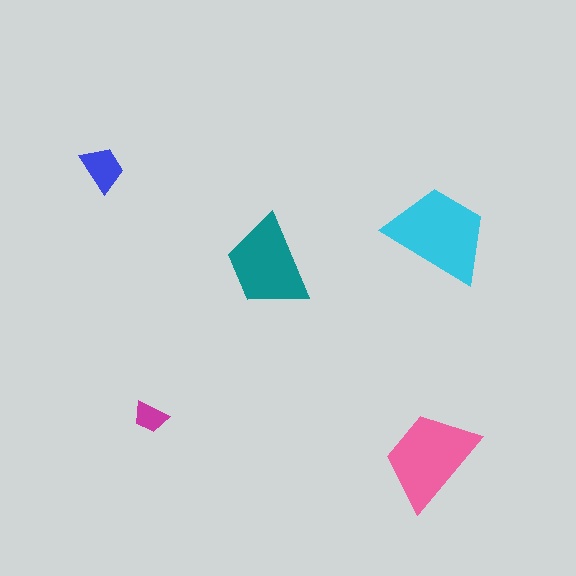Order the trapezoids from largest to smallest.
the cyan one, the pink one, the teal one, the blue one, the magenta one.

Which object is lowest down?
The pink trapezoid is bottommost.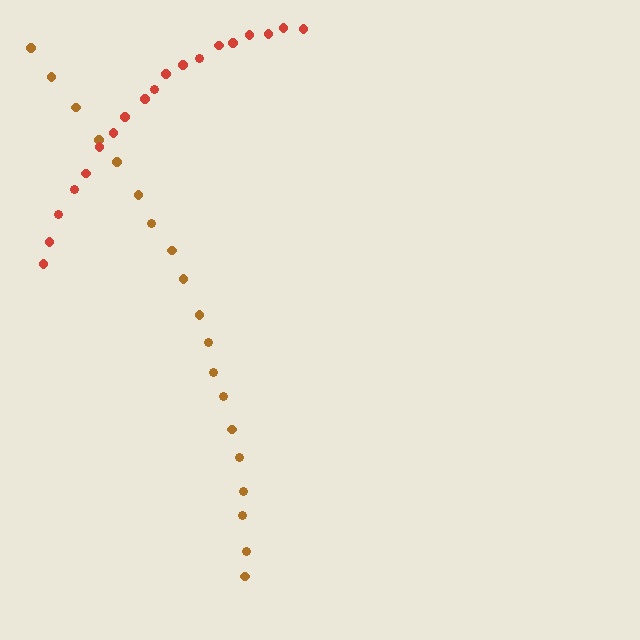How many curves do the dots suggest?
There are 2 distinct paths.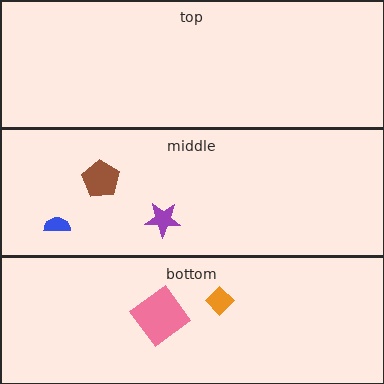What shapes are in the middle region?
The purple star, the brown pentagon, the blue semicircle.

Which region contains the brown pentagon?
The middle region.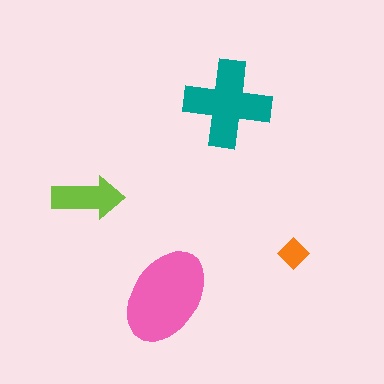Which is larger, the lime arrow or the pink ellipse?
The pink ellipse.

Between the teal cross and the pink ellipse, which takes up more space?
The pink ellipse.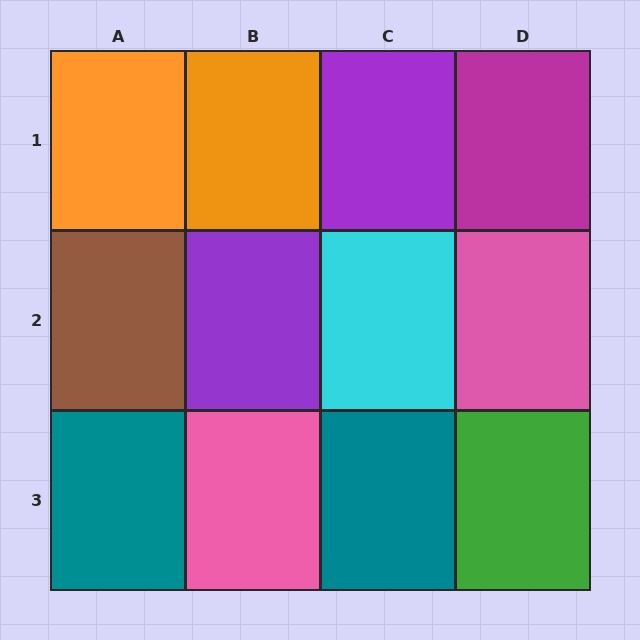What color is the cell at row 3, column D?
Green.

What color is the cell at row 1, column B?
Orange.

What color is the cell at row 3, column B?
Pink.